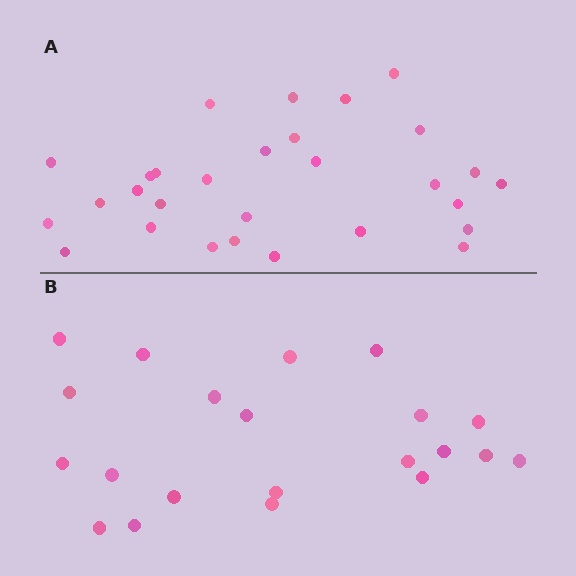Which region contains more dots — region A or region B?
Region A (the top region) has more dots.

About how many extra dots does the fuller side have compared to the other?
Region A has roughly 8 or so more dots than region B.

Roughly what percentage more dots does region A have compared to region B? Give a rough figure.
About 40% more.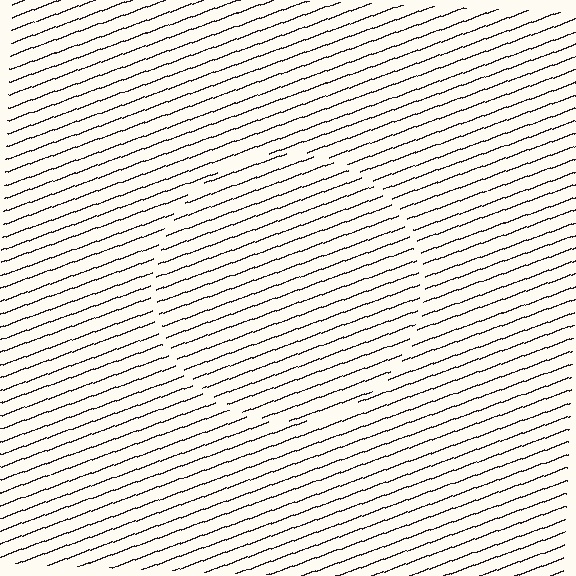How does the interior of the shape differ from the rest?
The interior of the shape contains the same grating, shifted by half a period — the contour is defined by the phase discontinuity where line-ends from the inner and outer gratings abut.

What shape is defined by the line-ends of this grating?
An illusory circle. The interior of the shape contains the same grating, shifted by half a period — the contour is defined by the phase discontinuity where line-ends from the inner and outer gratings abut.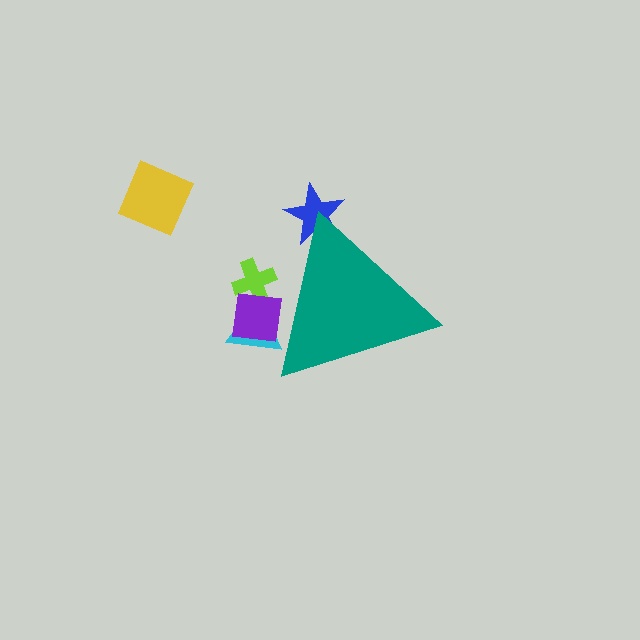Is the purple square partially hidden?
Yes, the purple square is partially hidden behind the teal triangle.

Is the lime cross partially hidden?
Yes, the lime cross is partially hidden behind the teal triangle.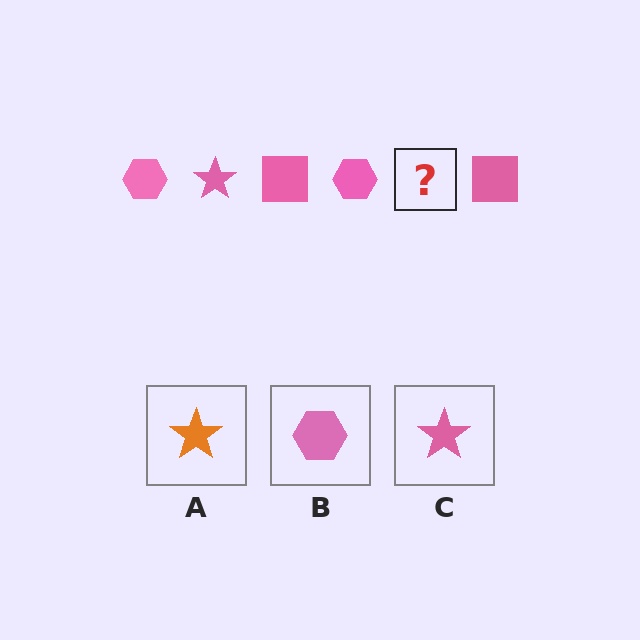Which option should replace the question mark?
Option C.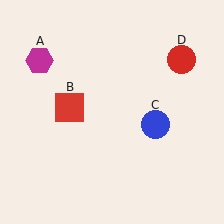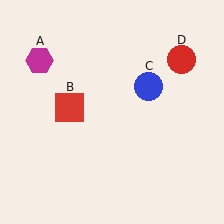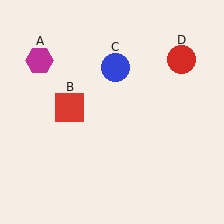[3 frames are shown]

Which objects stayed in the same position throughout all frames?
Magenta hexagon (object A) and red square (object B) and red circle (object D) remained stationary.